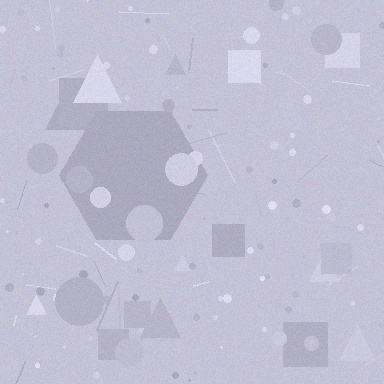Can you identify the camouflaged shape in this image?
The camouflaged shape is a hexagon.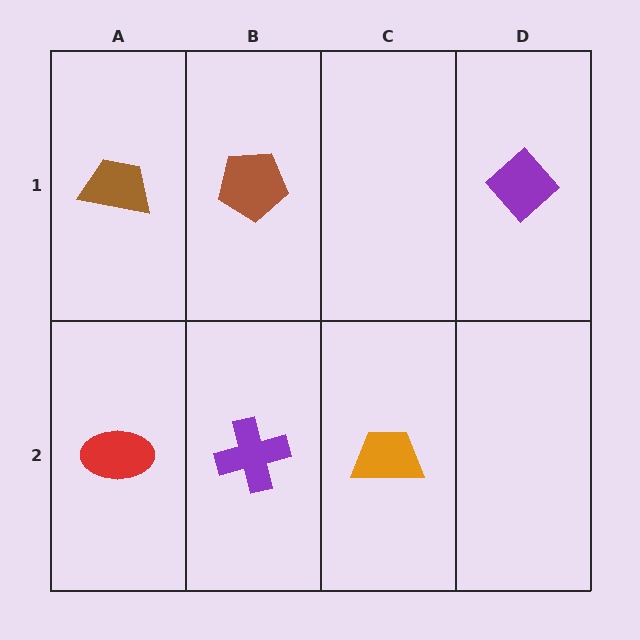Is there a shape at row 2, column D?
No, that cell is empty.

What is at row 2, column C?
An orange trapezoid.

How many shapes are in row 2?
3 shapes.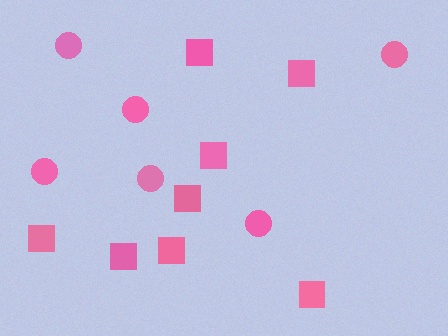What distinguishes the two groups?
There are 2 groups: one group of circles (6) and one group of squares (8).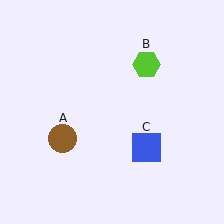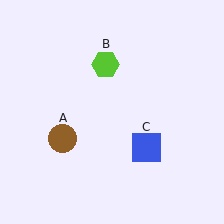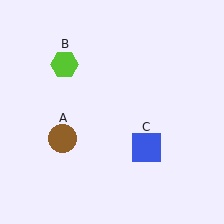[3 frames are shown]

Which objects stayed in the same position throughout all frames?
Brown circle (object A) and blue square (object C) remained stationary.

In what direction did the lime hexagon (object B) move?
The lime hexagon (object B) moved left.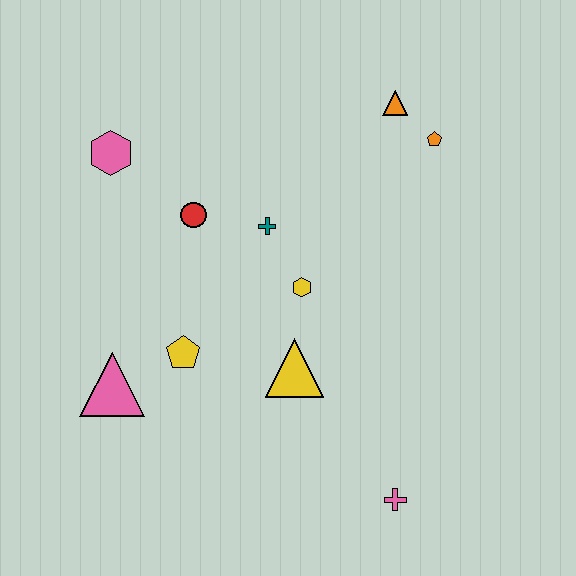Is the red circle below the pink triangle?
No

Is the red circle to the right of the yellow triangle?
No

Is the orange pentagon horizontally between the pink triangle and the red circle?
No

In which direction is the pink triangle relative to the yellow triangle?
The pink triangle is to the left of the yellow triangle.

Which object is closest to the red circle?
The teal cross is closest to the red circle.